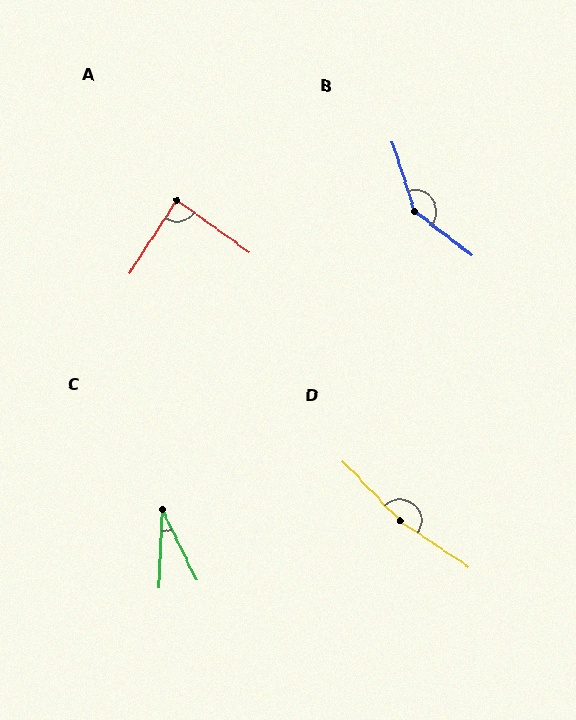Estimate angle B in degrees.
Approximately 145 degrees.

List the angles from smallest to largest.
C (28°), A (87°), B (145°), D (167°).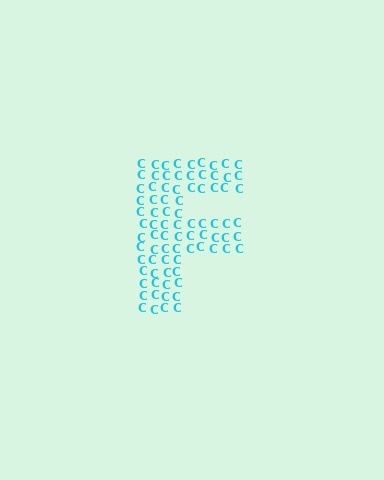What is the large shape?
The large shape is the letter F.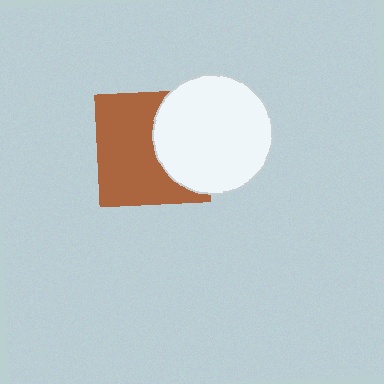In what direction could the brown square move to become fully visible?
The brown square could move left. That would shift it out from behind the white circle entirely.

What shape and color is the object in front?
The object in front is a white circle.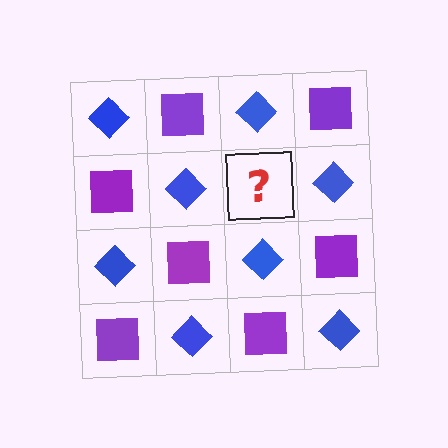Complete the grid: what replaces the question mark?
The question mark should be replaced with a purple square.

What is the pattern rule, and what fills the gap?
The rule is that it alternates blue diamond and purple square in a checkerboard pattern. The gap should be filled with a purple square.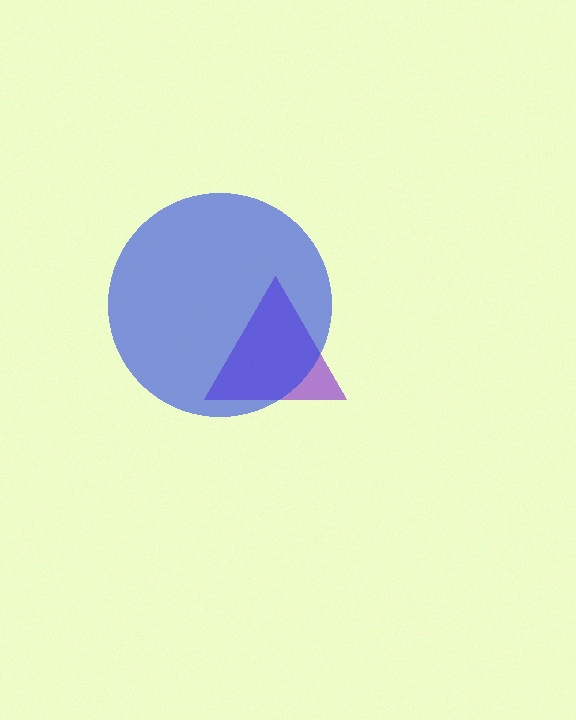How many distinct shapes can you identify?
There are 2 distinct shapes: a purple triangle, a blue circle.